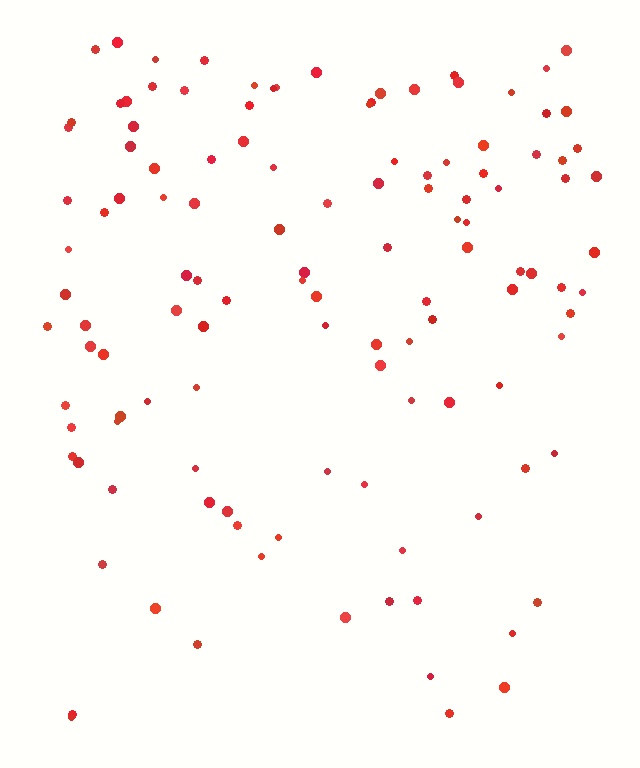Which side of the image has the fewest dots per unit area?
The bottom.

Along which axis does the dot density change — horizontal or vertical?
Vertical.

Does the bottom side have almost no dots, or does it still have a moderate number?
Still a moderate number, just noticeably fewer than the top.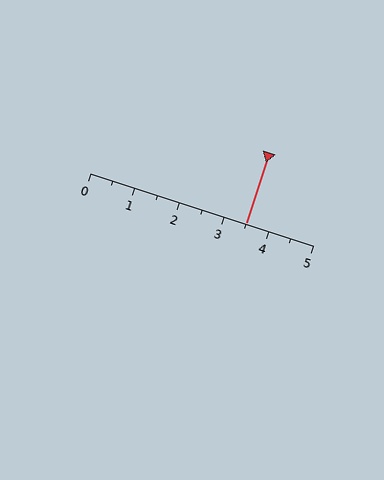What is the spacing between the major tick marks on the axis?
The major ticks are spaced 1 apart.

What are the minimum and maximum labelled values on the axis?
The axis runs from 0 to 5.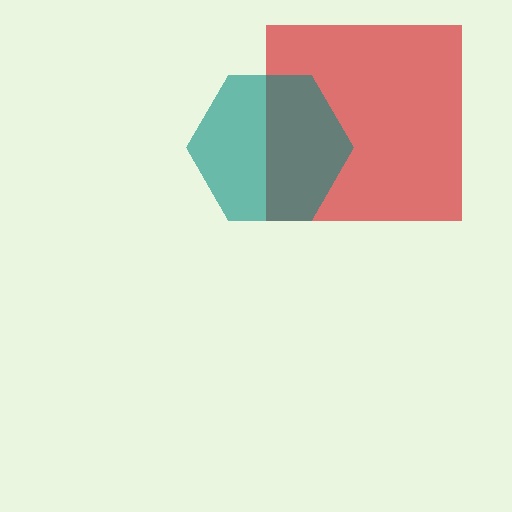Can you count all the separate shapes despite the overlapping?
Yes, there are 2 separate shapes.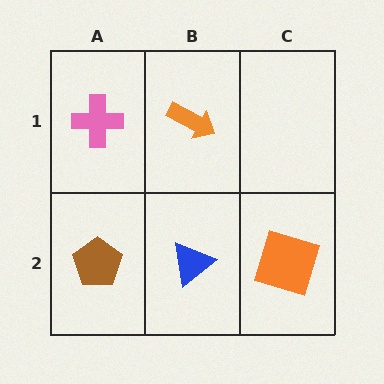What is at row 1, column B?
An orange arrow.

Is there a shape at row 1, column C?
No, that cell is empty.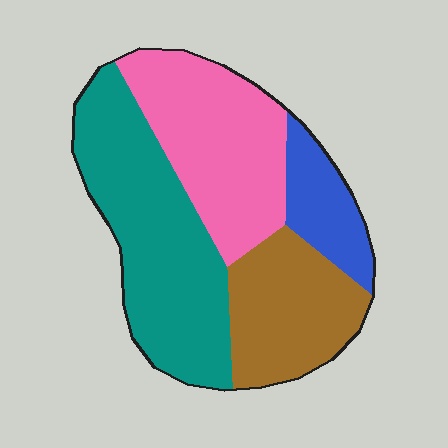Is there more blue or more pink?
Pink.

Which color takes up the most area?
Teal, at roughly 35%.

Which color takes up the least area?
Blue, at roughly 10%.